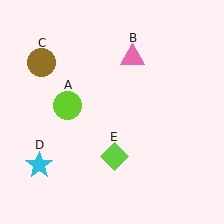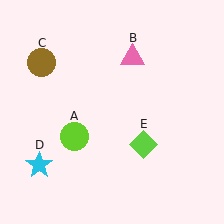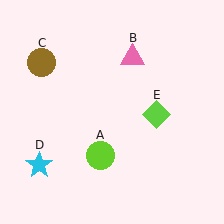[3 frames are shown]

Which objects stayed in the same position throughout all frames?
Pink triangle (object B) and brown circle (object C) and cyan star (object D) remained stationary.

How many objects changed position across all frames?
2 objects changed position: lime circle (object A), lime diamond (object E).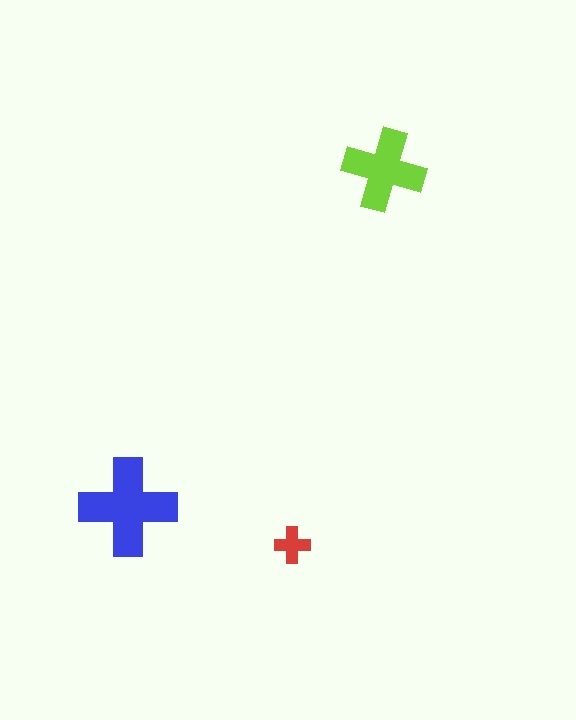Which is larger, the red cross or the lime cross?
The lime one.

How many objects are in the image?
There are 3 objects in the image.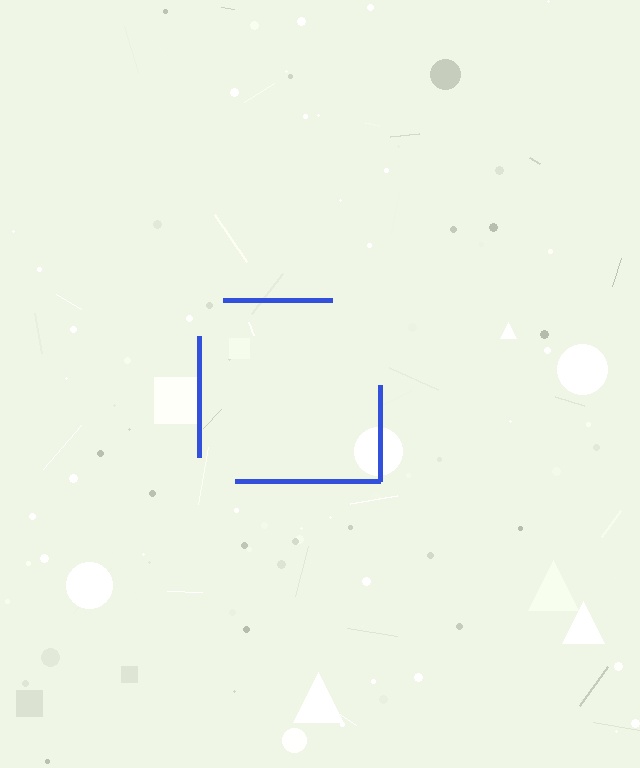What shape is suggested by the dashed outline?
The dashed outline suggests a square.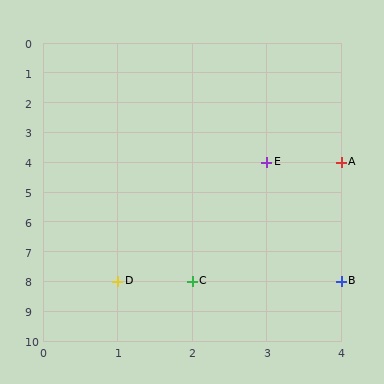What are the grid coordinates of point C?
Point C is at grid coordinates (2, 8).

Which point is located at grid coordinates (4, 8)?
Point B is at (4, 8).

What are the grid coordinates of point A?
Point A is at grid coordinates (4, 4).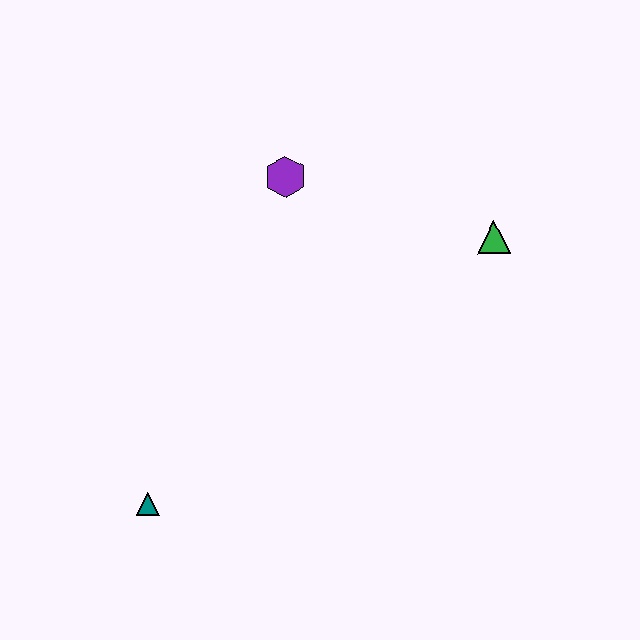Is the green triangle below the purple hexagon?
Yes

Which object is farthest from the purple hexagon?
The teal triangle is farthest from the purple hexagon.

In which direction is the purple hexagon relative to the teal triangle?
The purple hexagon is above the teal triangle.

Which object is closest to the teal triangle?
The purple hexagon is closest to the teal triangle.